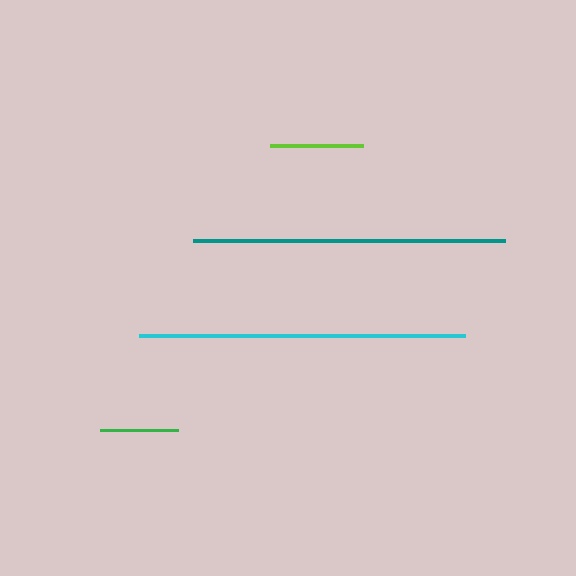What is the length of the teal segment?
The teal segment is approximately 312 pixels long.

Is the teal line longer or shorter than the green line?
The teal line is longer than the green line.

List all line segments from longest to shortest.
From longest to shortest: cyan, teal, lime, green.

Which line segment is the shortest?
The green line is the shortest at approximately 78 pixels.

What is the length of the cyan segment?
The cyan segment is approximately 327 pixels long.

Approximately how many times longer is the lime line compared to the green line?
The lime line is approximately 1.2 times the length of the green line.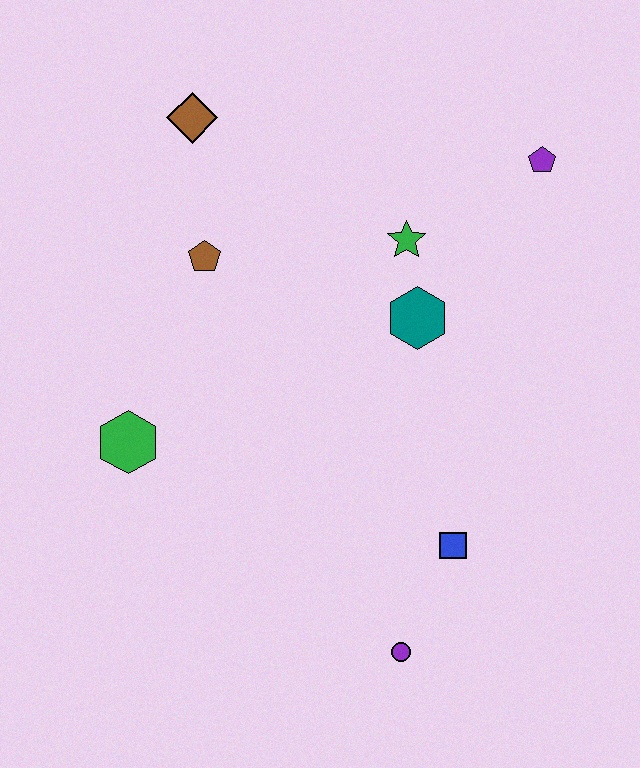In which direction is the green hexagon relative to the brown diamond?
The green hexagon is below the brown diamond.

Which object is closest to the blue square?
The purple circle is closest to the blue square.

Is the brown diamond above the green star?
Yes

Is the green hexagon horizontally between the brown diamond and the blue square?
No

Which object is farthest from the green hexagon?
The purple pentagon is farthest from the green hexagon.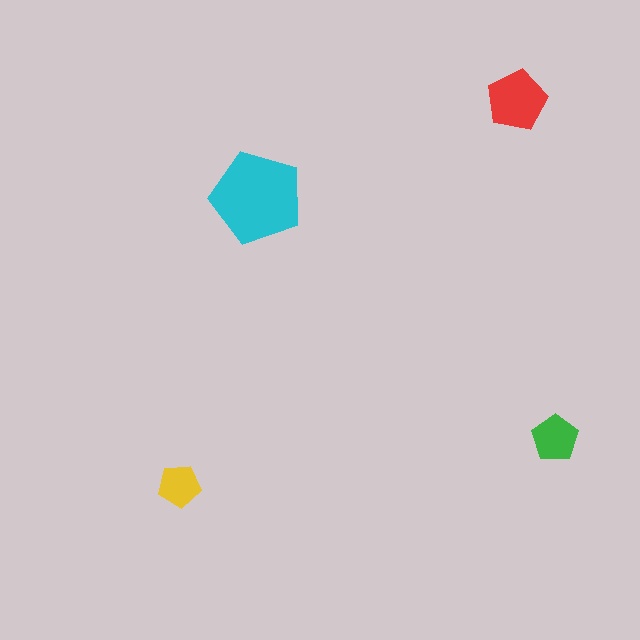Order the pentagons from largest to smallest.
the cyan one, the red one, the green one, the yellow one.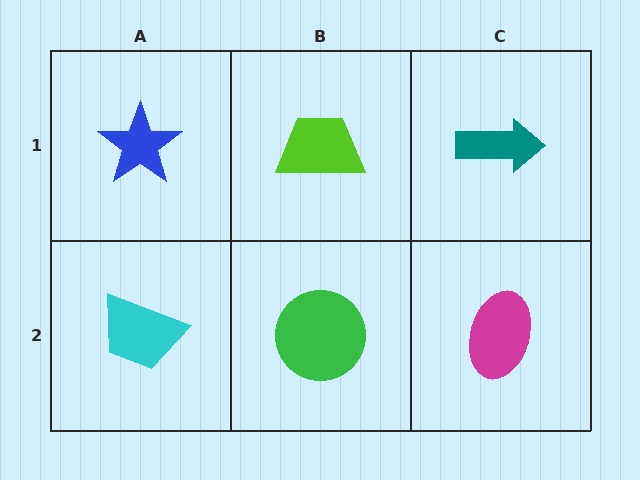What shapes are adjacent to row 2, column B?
A lime trapezoid (row 1, column B), a cyan trapezoid (row 2, column A), a magenta ellipse (row 2, column C).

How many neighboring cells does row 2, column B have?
3.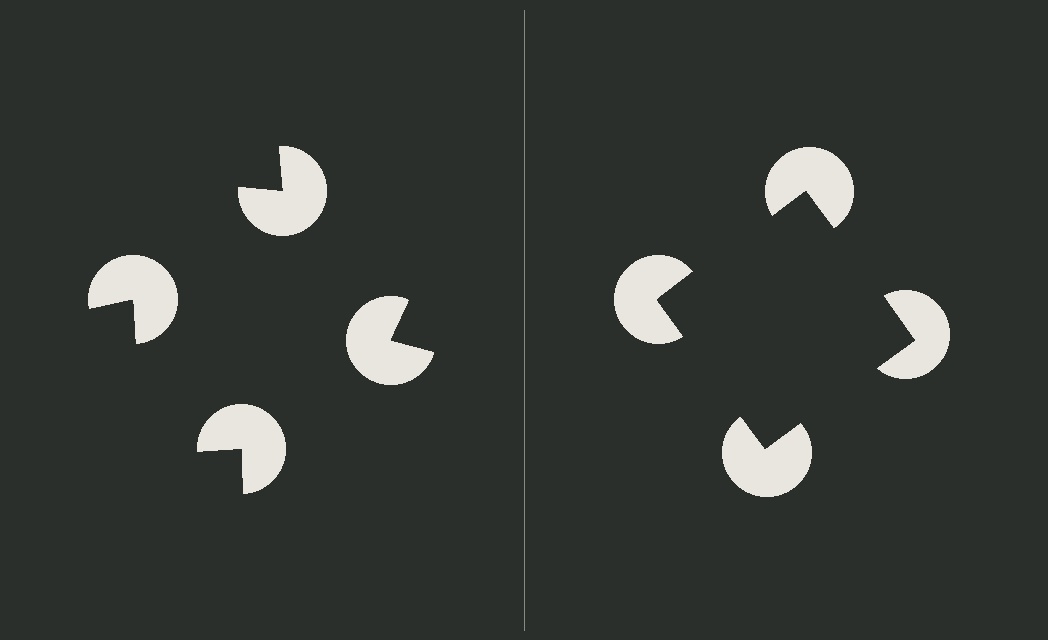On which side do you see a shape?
An illusory square appears on the right side. On the left side the wedge cuts are rotated, so no coherent shape forms.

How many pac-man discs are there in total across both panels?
8 — 4 on each side.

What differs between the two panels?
The pac-man discs are positioned identically on both sides; only the wedge orientations differ. On the right they align to a square; on the left they are misaligned.